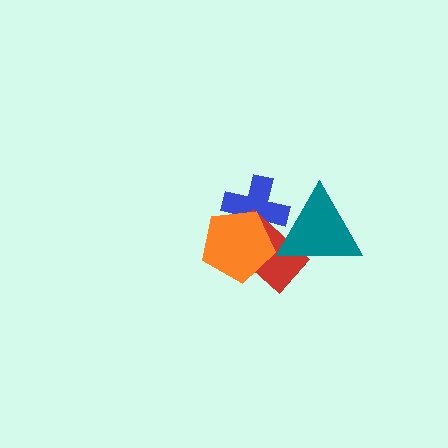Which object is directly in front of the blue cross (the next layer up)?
The red rectangle is directly in front of the blue cross.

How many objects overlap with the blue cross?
3 objects overlap with the blue cross.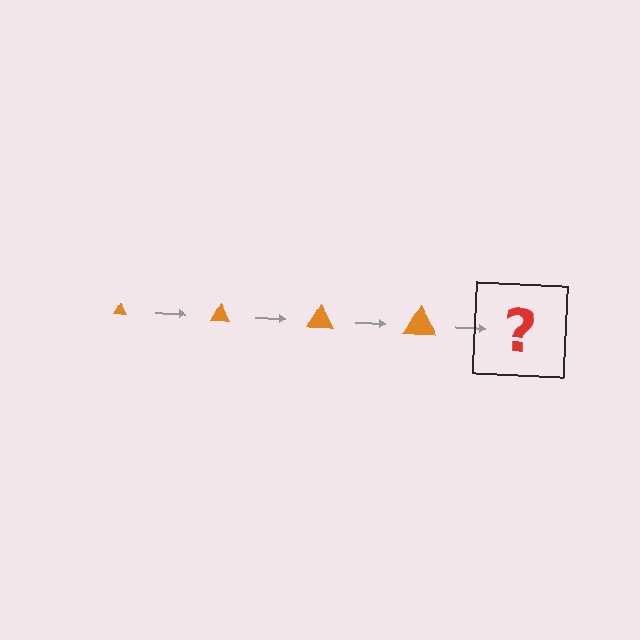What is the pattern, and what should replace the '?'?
The pattern is that the triangle gets progressively larger each step. The '?' should be an orange triangle, larger than the previous one.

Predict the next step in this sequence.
The next step is an orange triangle, larger than the previous one.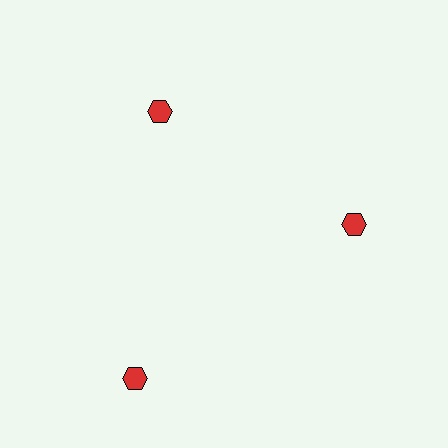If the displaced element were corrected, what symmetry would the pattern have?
It would have 3-fold rotational symmetry — the pattern would map onto itself every 120 degrees.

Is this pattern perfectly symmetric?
No. The 3 red hexagons are arranged in a ring, but one element near the 7 o'clock position is pushed outward from the center, breaking the 3-fold rotational symmetry.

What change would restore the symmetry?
The symmetry would be restored by moving it inward, back onto the ring so that all 3 hexagons sit at equal angles and equal distance from the center.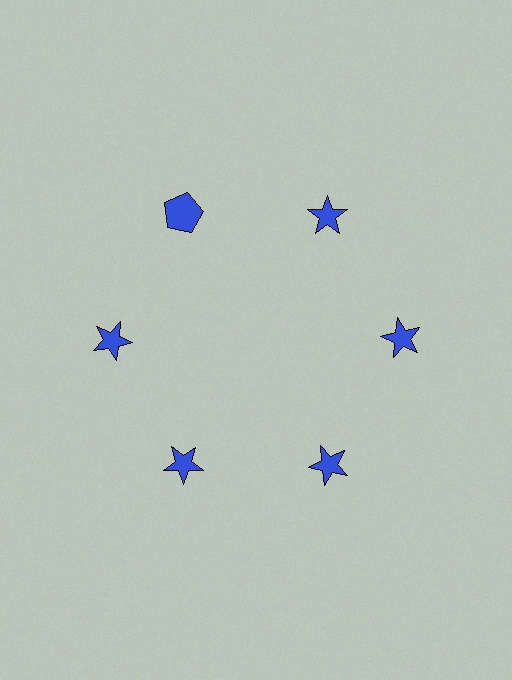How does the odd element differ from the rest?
It has a different shape: pentagon instead of star.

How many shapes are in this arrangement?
There are 6 shapes arranged in a ring pattern.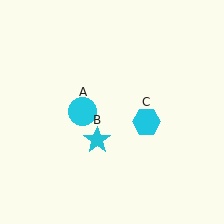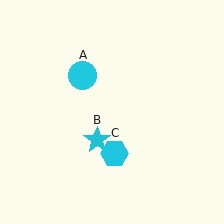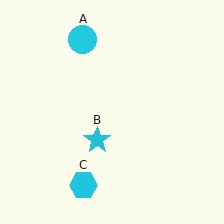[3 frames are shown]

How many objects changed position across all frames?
2 objects changed position: cyan circle (object A), cyan hexagon (object C).